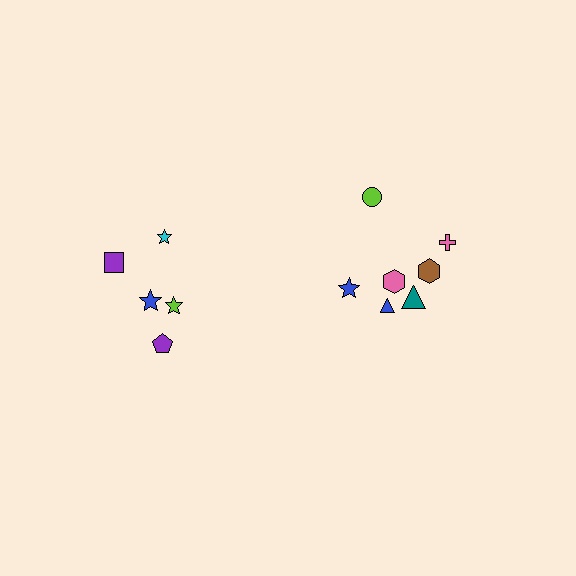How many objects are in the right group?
There are 7 objects.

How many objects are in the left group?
There are 5 objects.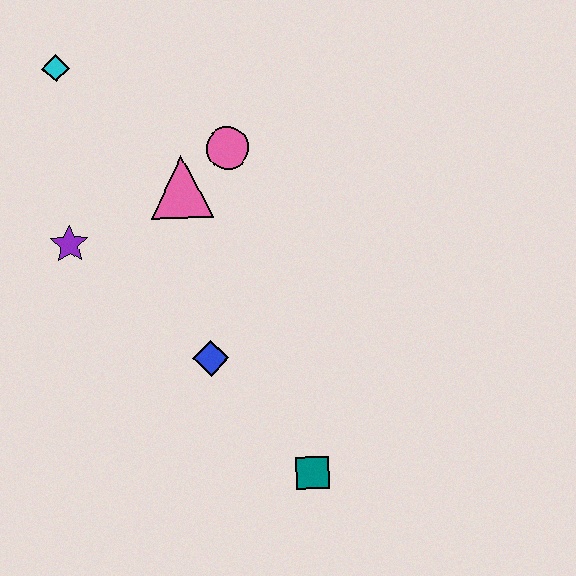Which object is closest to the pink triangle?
The pink circle is closest to the pink triangle.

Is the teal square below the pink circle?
Yes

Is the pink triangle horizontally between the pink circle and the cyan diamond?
Yes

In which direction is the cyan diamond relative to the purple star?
The cyan diamond is above the purple star.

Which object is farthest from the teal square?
The cyan diamond is farthest from the teal square.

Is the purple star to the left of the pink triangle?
Yes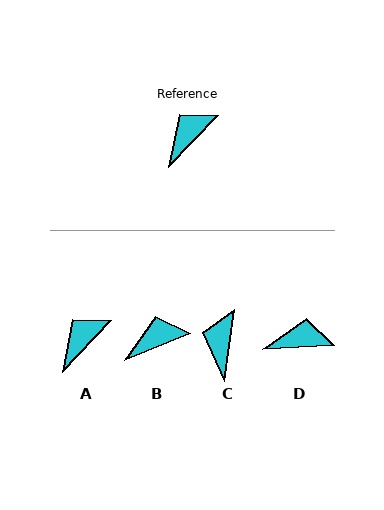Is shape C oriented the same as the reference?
No, it is off by about 36 degrees.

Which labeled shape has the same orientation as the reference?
A.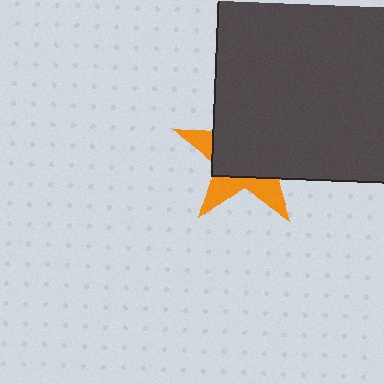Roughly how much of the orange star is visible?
A small part of it is visible (roughly 34%).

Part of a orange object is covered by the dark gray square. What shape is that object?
It is a star.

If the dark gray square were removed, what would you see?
You would see the complete orange star.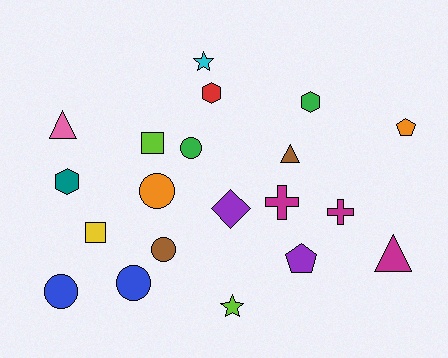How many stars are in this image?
There are 2 stars.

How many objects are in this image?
There are 20 objects.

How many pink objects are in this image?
There is 1 pink object.